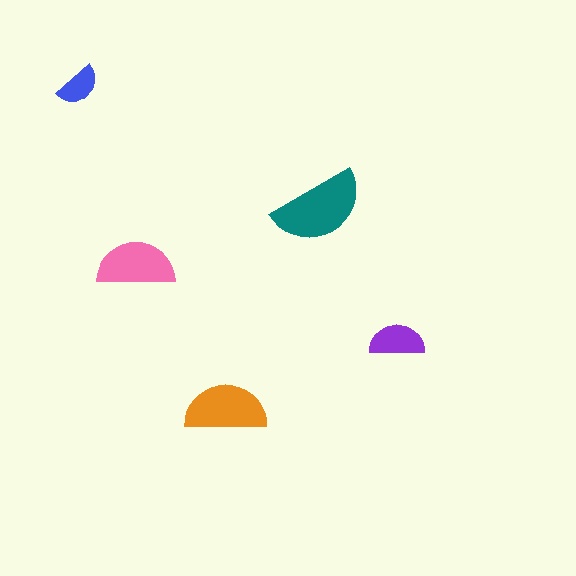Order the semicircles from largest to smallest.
the teal one, the orange one, the pink one, the purple one, the blue one.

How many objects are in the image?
There are 5 objects in the image.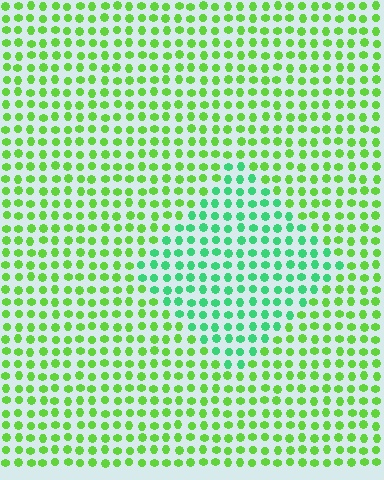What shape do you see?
I see a diamond.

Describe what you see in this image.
The image is filled with small lime elements in a uniform arrangement. A diamond-shaped region is visible where the elements are tinted to a slightly different hue, forming a subtle color boundary.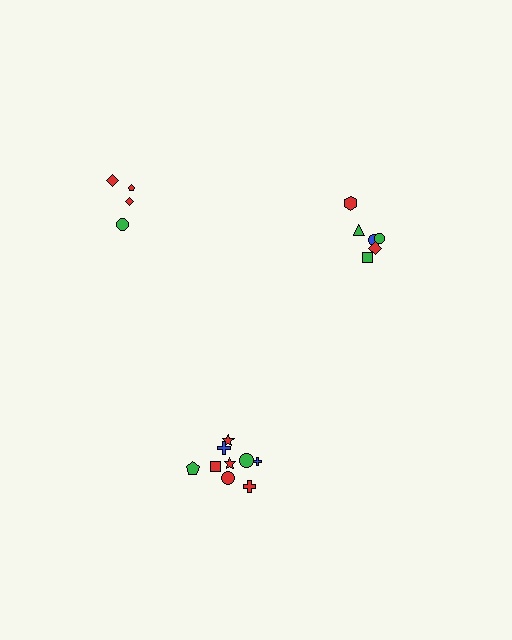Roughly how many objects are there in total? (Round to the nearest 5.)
Roughly 20 objects in total.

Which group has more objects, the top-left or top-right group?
The top-right group.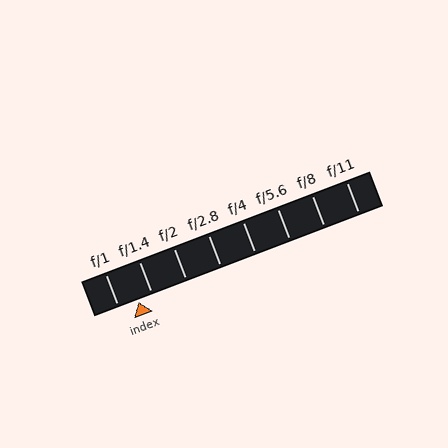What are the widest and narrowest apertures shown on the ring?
The widest aperture shown is f/1 and the narrowest is f/11.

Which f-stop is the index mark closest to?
The index mark is closest to f/1.4.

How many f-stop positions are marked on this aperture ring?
There are 8 f-stop positions marked.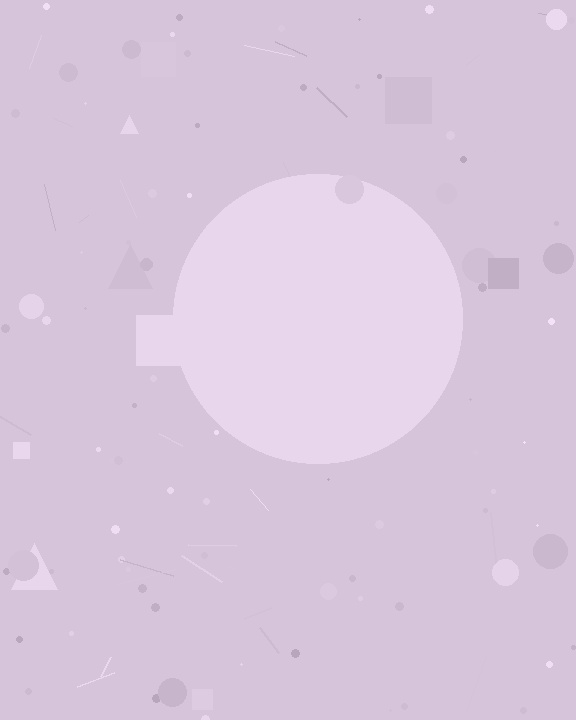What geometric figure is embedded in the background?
A circle is embedded in the background.